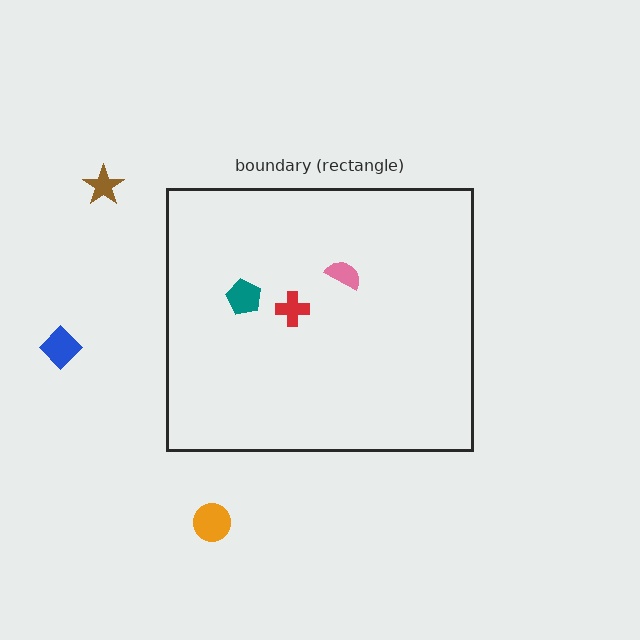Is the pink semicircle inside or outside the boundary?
Inside.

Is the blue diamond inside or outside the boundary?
Outside.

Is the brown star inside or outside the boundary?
Outside.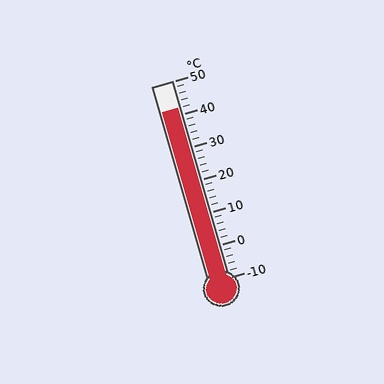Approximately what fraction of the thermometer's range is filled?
The thermometer is filled to approximately 85% of its range.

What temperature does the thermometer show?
The thermometer shows approximately 42°C.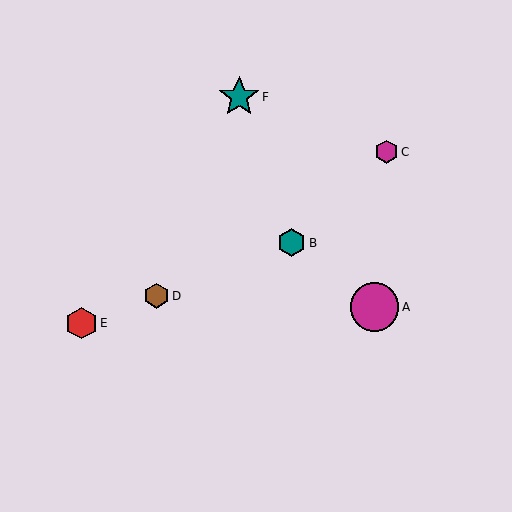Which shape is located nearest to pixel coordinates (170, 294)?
The brown hexagon (labeled D) at (156, 296) is nearest to that location.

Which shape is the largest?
The magenta circle (labeled A) is the largest.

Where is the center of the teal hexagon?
The center of the teal hexagon is at (292, 243).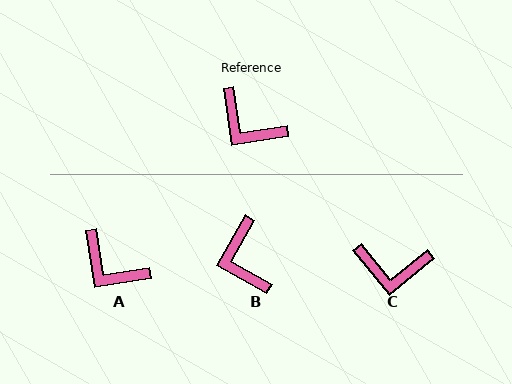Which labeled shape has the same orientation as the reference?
A.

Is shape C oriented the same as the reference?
No, it is off by about 31 degrees.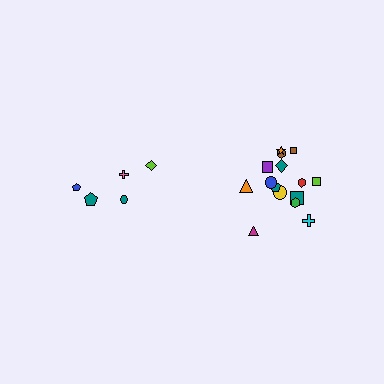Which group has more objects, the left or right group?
The right group.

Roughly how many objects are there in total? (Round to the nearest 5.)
Roughly 20 objects in total.